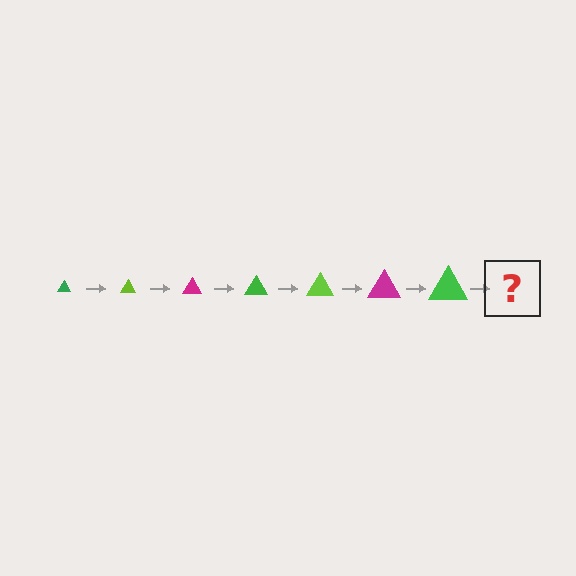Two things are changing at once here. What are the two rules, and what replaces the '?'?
The two rules are that the triangle grows larger each step and the color cycles through green, lime, and magenta. The '?' should be a lime triangle, larger than the previous one.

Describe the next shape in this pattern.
It should be a lime triangle, larger than the previous one.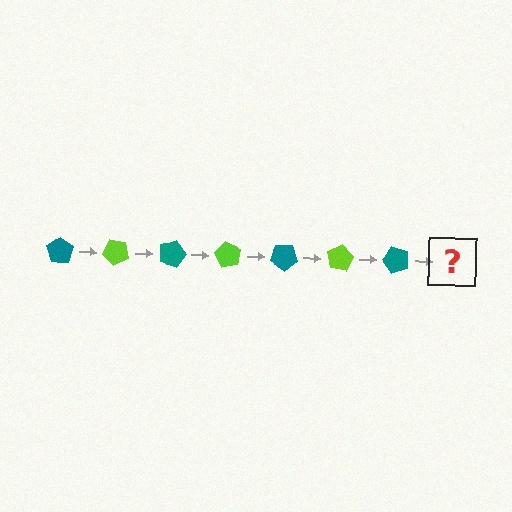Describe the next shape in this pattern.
It should be a lime pentagon, rotated 315 degrees from the start.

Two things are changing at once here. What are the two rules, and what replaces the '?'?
The two rules are that it rotates 45 degrees each step and the color cycles through teal and lime. The '?' should be a lime pentagon, rotated 315 degrees from the start.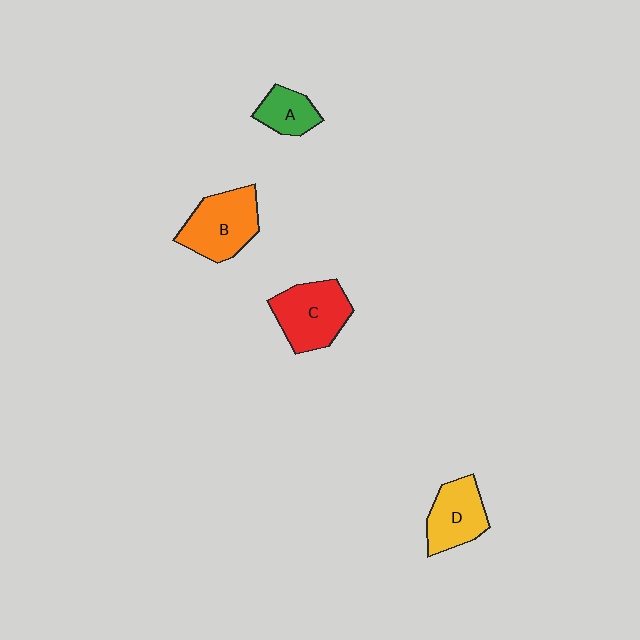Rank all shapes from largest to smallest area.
From largest to smallest: B (orange), C (red), D (yellow), A (green).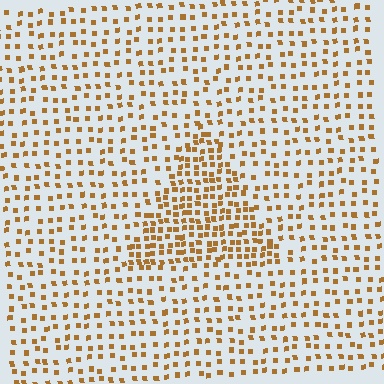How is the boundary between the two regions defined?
The boundary is defined by a change in element density (approximately 2.0x ratio). All elements are the same color, size, and shape.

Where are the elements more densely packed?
The elements are more densely packed inside the triangle boundary.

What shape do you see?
I see a triangle.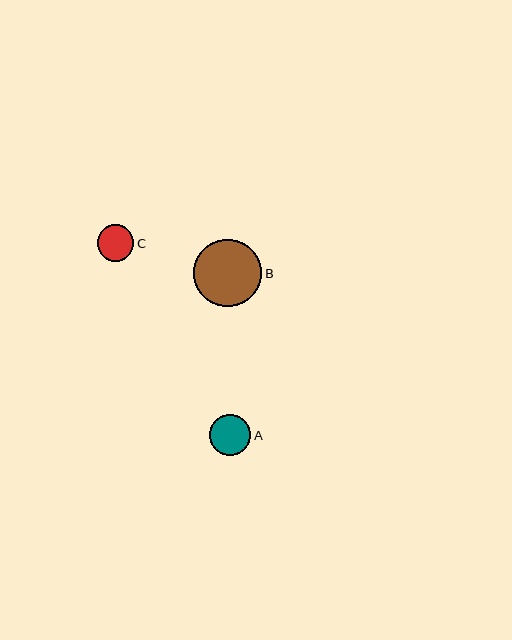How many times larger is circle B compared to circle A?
Circle B is approximately 1.6 times the size of circle A.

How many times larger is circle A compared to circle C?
Circle A is approximately 1.1 times the size of circle C.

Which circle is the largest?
Circle B is the largest with a size of approximately 68 pixels.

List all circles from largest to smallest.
From largest to smallest: B, A, C.